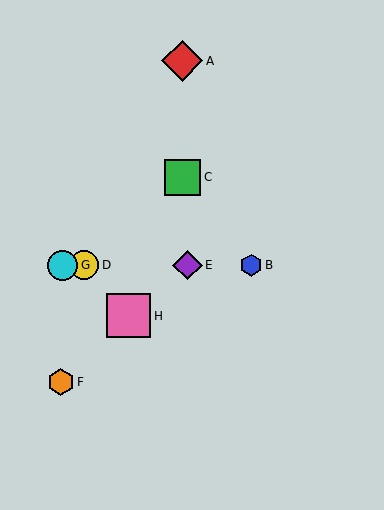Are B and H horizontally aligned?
No, B is at y≈265 and H is at y≈316.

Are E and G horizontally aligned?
Yes, both are at y≈265.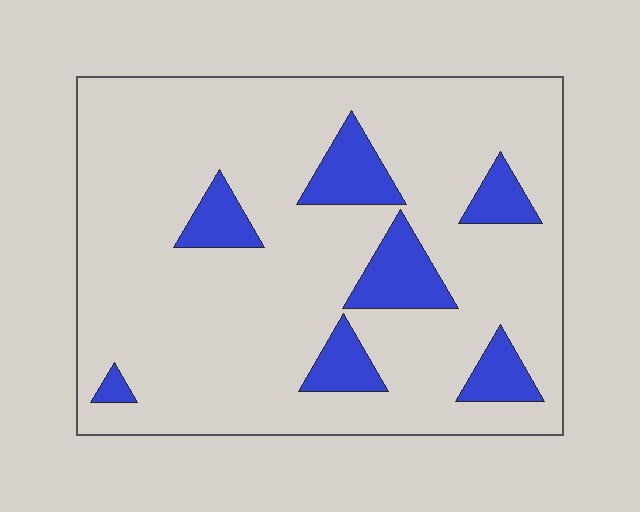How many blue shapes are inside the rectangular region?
7.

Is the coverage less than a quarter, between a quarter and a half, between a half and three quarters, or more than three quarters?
Less than a quarter.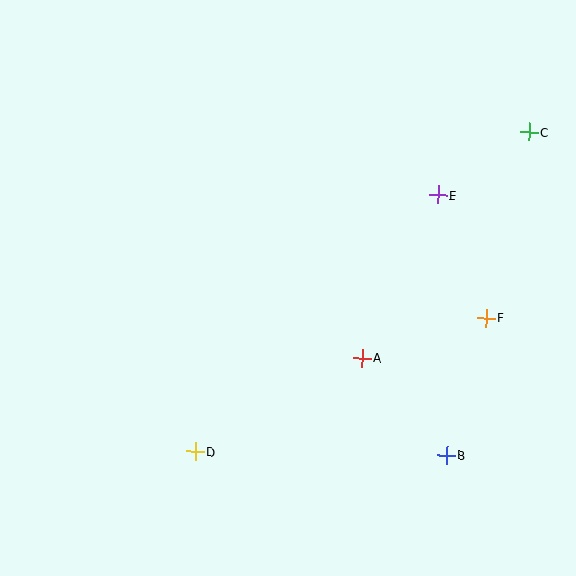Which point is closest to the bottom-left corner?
Point D is closest to the bottom-left corner.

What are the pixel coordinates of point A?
Point A is at (362, 358).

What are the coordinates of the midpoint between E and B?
The midpoint between E and B is at (442, 325).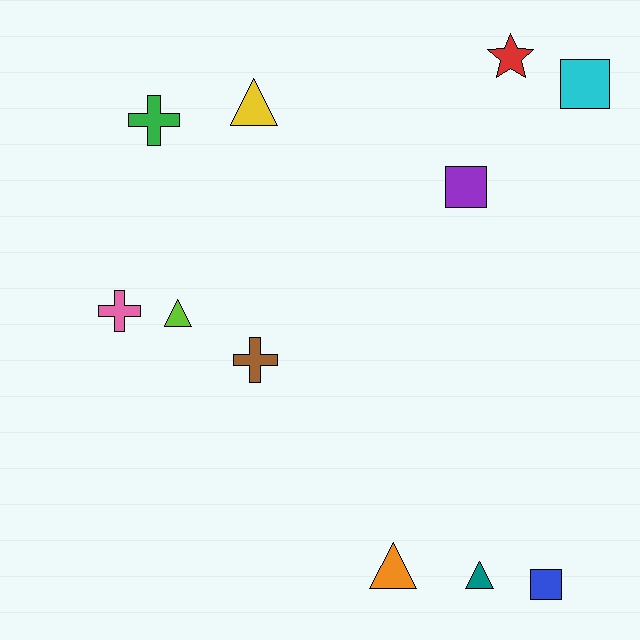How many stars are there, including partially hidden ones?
There is 1 star.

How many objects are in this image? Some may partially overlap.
There are 11 objects.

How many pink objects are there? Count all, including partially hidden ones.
There is 1 pink object.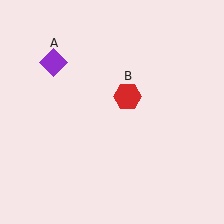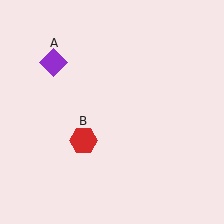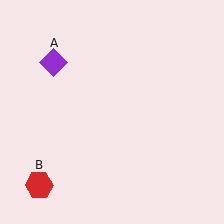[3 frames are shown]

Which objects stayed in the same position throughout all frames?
Purple diamond (object A) remained stationary.